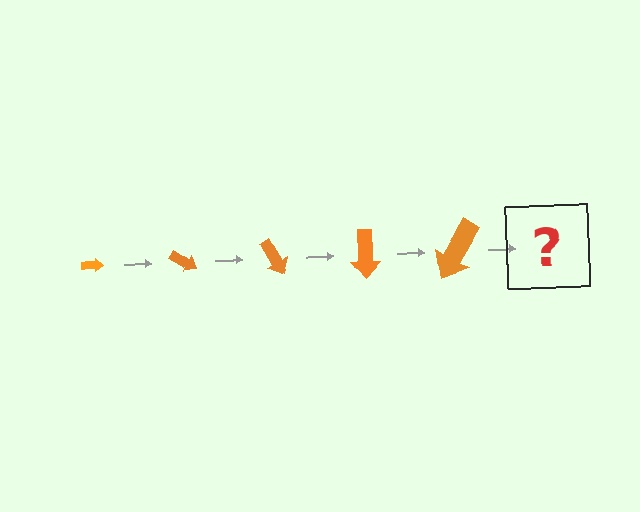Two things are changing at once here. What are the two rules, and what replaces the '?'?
The two rules are that the arrow grows larger each step and it rotates 30 degrees each step. The '?' should be an arrow, larger than the previous one and rotated 150 degrees from the start.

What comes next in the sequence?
The next element should be an arrow, larger than the previous one and rotated 150 degrees from the start.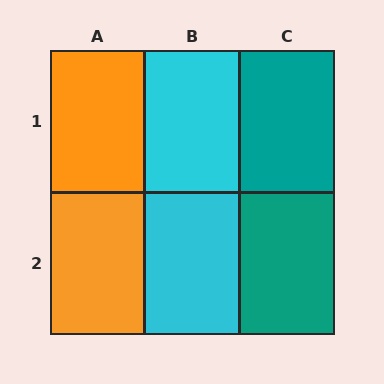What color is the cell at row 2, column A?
Orange.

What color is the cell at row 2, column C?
Teal.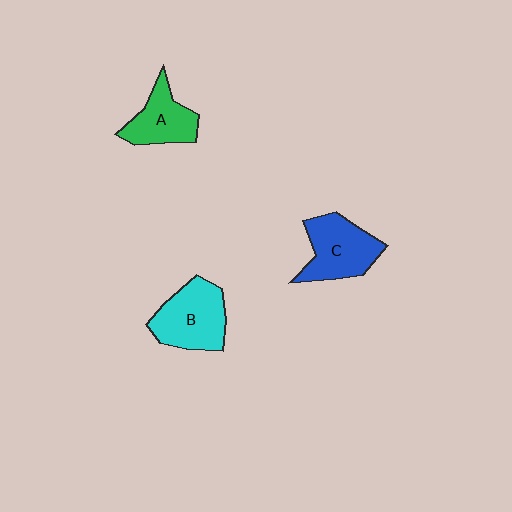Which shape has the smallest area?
Shape A (green).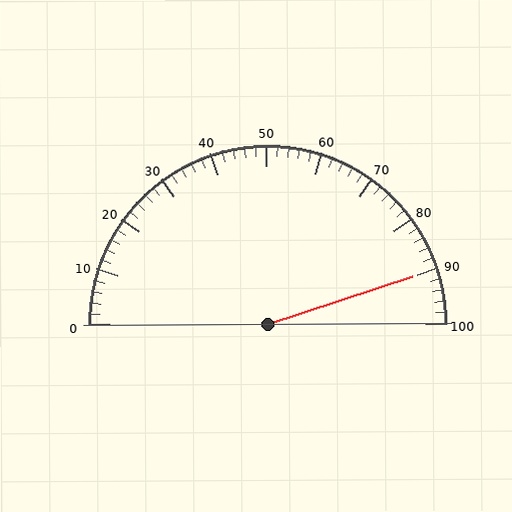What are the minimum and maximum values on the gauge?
The gauge ranges from 0 to 100.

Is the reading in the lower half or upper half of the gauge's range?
The reading is in the upper half of the range (0 to 100).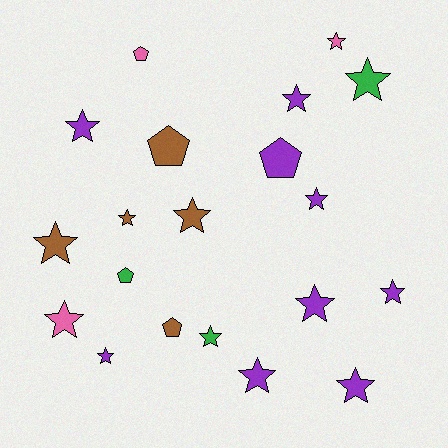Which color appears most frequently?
Purple, with 9 objects.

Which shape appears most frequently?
Star, with 15 objects.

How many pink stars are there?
There are 2 pink stars.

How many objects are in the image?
There are 20 objects.